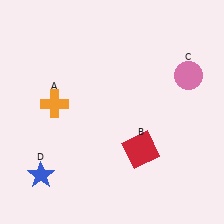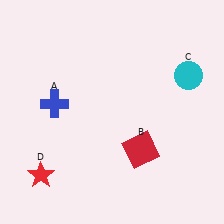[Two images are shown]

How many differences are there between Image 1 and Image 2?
There are 3 differences between the two images.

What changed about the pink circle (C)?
In Image 1, C is pink. In Image 2, it changed to cyan.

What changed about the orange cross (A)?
In Image 1, A is orange. In Image 2, it changed to blue.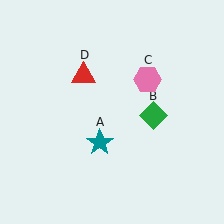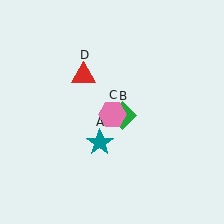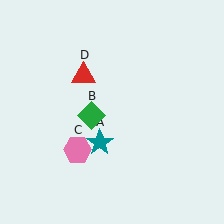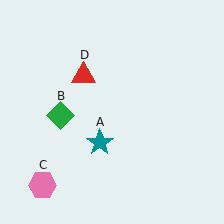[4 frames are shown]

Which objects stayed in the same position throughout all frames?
Teal star (object A) and red triangle (object D) remained stationary.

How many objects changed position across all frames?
2 objects changed position: green diamond (object B), pink hexagon (object C).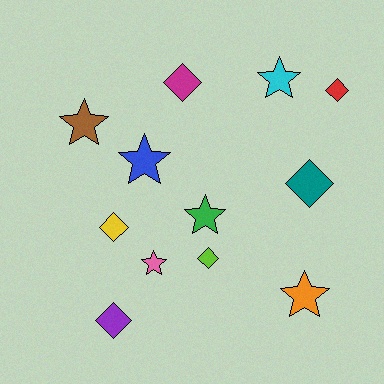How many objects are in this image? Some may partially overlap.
There are 12 objects.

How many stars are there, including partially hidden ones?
There are 6 stars.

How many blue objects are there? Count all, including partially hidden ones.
There is 1 blue object.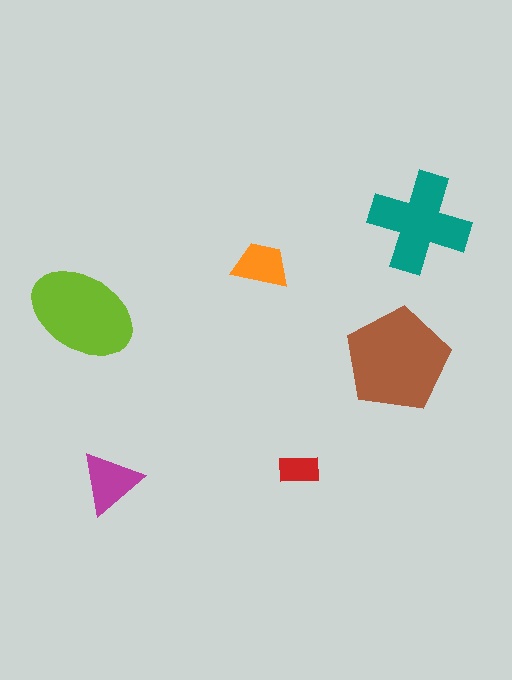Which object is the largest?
The brown pentagon.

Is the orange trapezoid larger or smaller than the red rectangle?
Larger.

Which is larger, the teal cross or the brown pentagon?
The brown pentagon.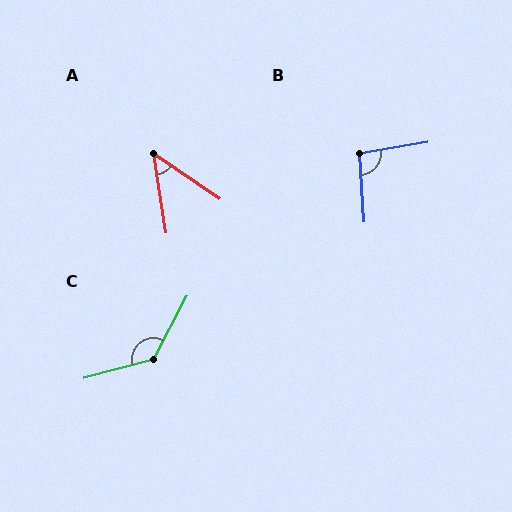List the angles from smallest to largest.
A (47°), B (96°), C (133°).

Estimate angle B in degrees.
Approximately 96 degrees.